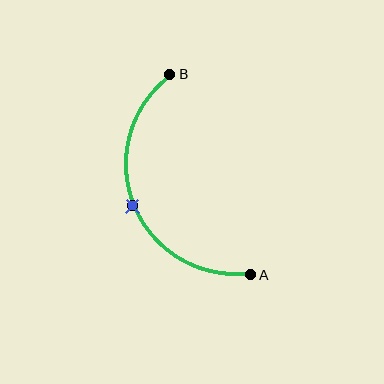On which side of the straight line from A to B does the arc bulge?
The arc bulges to the left of the straight line connecting A and B.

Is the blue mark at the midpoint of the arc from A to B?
Yes. The blue mark lies on the arc at equal arc-length from both A and B — it is the arc midpoint.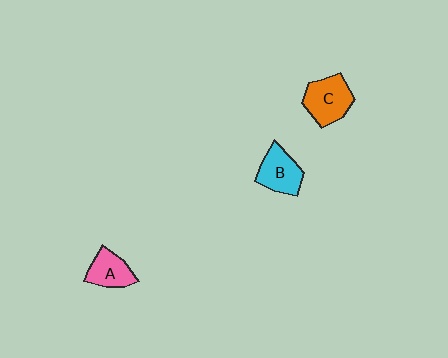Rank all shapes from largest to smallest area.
From largest to smallest: C (orange), B (cyan), A (pink).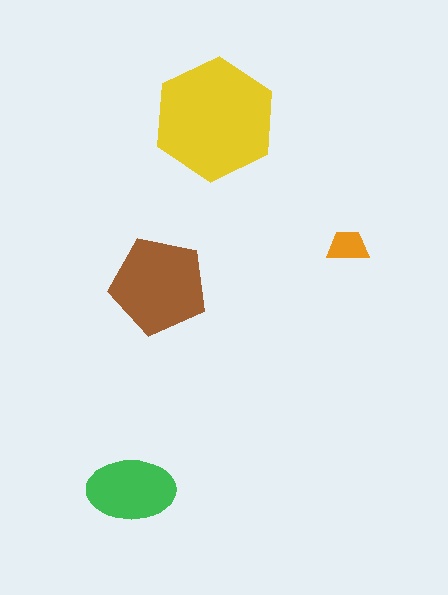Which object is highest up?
The yellow hexagon is topmost.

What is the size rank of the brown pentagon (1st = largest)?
2nd.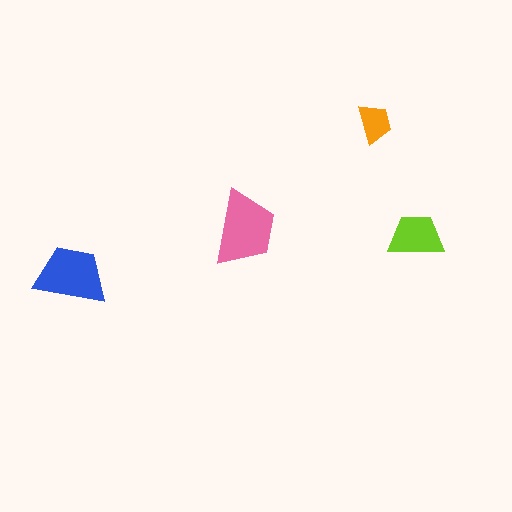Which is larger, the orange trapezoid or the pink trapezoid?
The pink one.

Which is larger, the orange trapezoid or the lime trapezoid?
The lime one.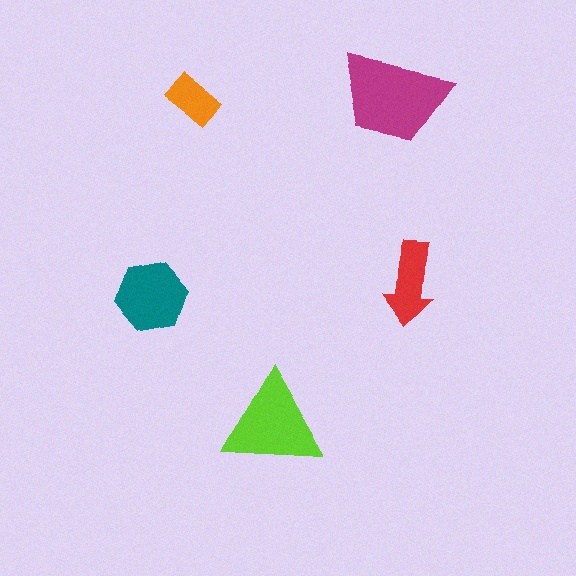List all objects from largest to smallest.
The magenta trapezoid, the lime triangle, the teal hexagon, the red arrow, the orange rectangle.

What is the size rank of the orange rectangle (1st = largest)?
5th.